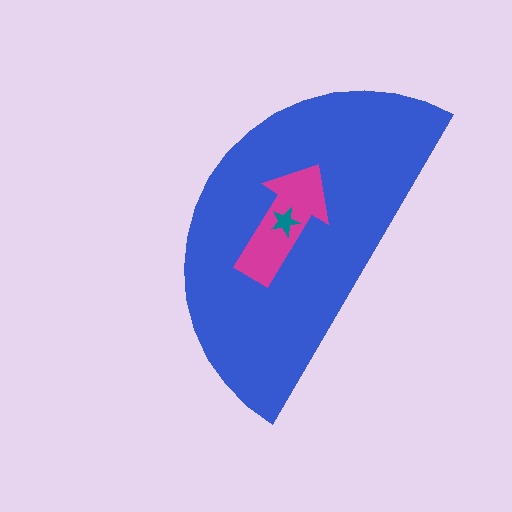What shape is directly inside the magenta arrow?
The teal star.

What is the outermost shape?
The blue semicircle.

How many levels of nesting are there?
3.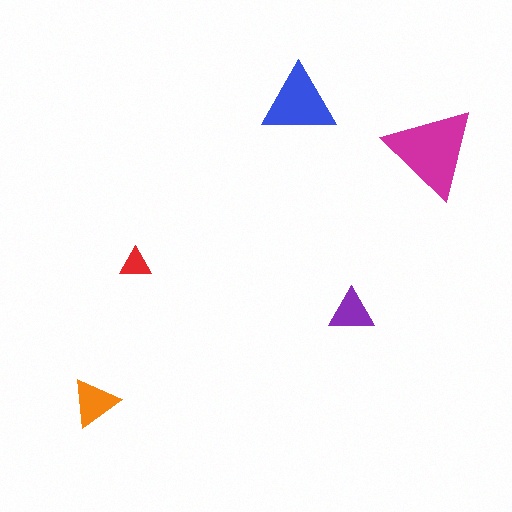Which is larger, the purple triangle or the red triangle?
The purple one.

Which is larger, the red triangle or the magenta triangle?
The magenta one.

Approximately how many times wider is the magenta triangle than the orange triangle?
About 2 times wider.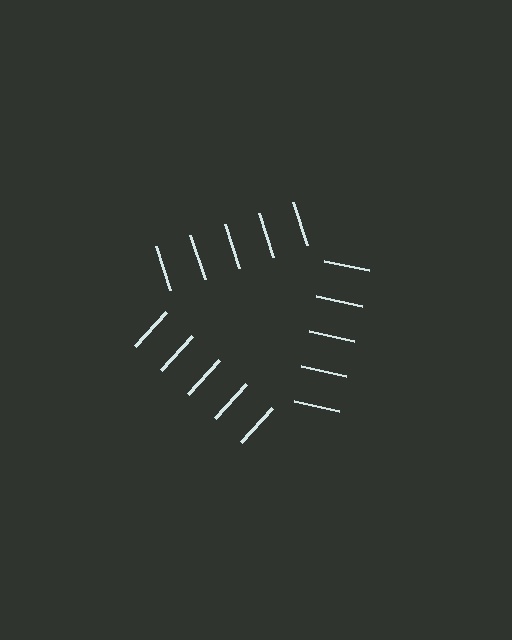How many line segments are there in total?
15 — 5 along each of the 3 edges.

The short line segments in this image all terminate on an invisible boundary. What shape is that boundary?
An illusory triangle — the line segments terminate on its edges but no continuous stroke is drawn.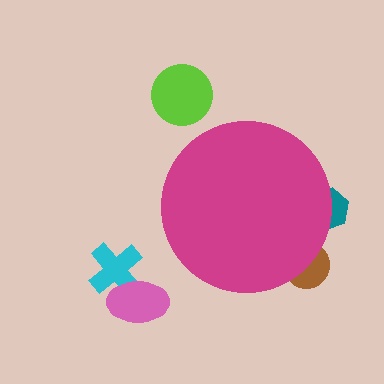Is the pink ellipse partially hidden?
No, the pink ellipse is fully visible.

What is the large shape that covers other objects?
A magenta circle.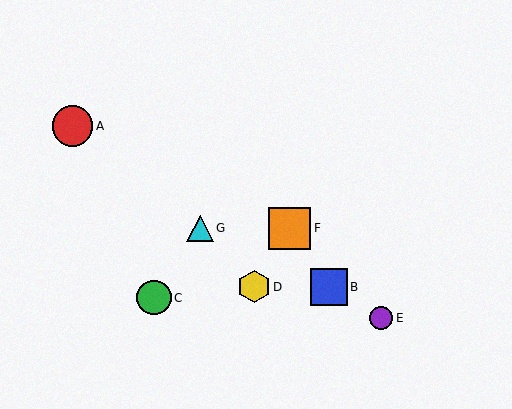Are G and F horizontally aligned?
Yes, both are at y≈228.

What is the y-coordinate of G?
Object G is at y≈228.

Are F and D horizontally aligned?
No, F is at y≈228 and D is at y≈287.